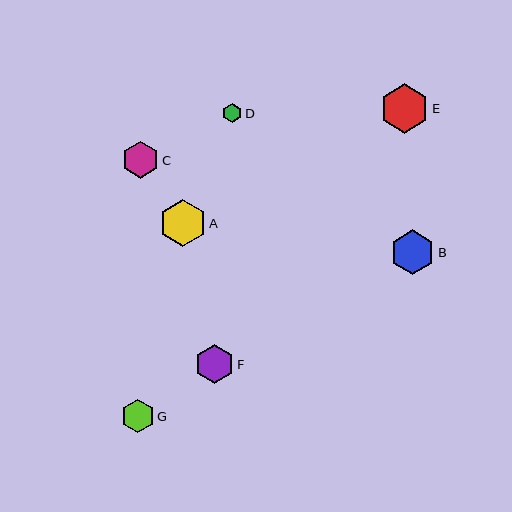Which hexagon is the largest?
Hexagon E is the largest with a size of approximately 49 pixels.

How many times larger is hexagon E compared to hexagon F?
Hexagon E is approximately 1.3 times the size of hexagon F.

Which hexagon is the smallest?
Hexagon D is the smallest with a size of approximately 19 pixels.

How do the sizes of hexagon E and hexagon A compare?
Hexagon E and hexagon A are approximately the same size.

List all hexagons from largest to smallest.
From largest to smallest: E, A, B, F, C, G, D.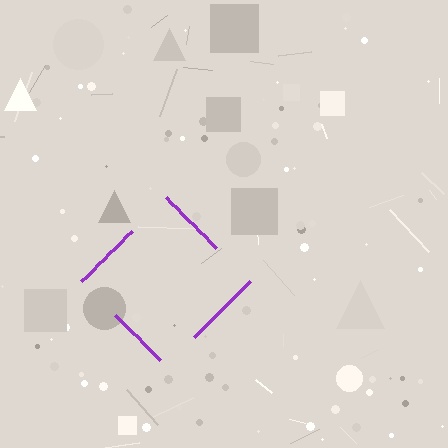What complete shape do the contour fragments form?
The contour fragments form a diamond.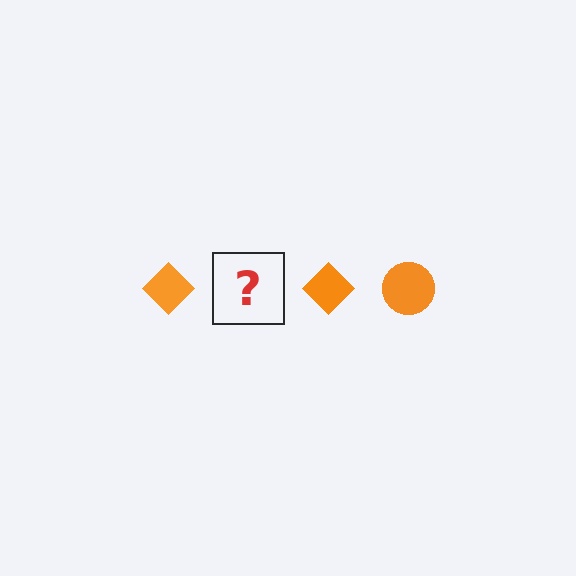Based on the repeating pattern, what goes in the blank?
The blank should be an orange circle.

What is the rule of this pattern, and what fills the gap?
The rule is that the pattern cycles through diamond, circle shapes in orange. The gap should be filled with an orange circle.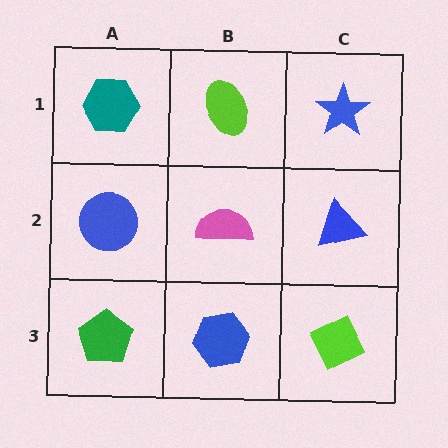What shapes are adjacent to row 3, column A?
A blue circle (row 2, column A), a blue hexagon (row 3, column B).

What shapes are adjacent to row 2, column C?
A blue star (row 1, column C), a lime diamond (row 3, column C), a pink semicircle (row 2, column B).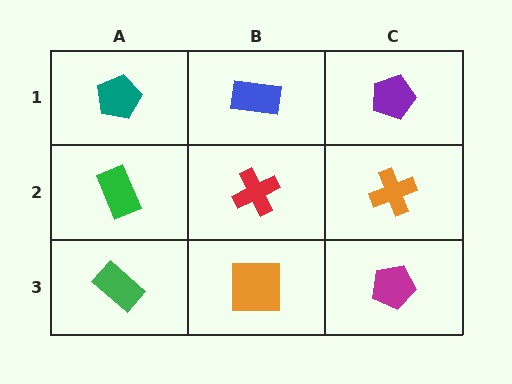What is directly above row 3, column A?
A green rectangle.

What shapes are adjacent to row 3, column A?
A green rectangle (row 2, column A), an orange square (row 3, column B).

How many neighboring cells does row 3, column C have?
2.